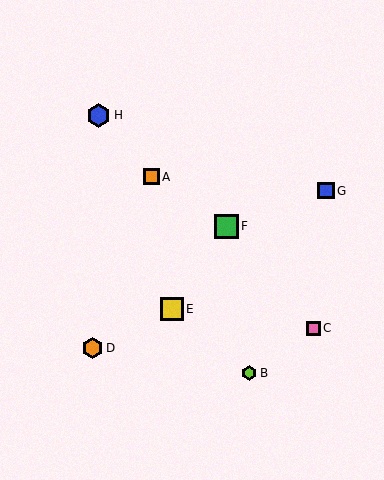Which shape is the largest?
The green square (labeled F) is the largest.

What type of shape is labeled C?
Shape C is a pink square.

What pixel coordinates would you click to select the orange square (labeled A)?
Click at (151, 177) to select the orange square A.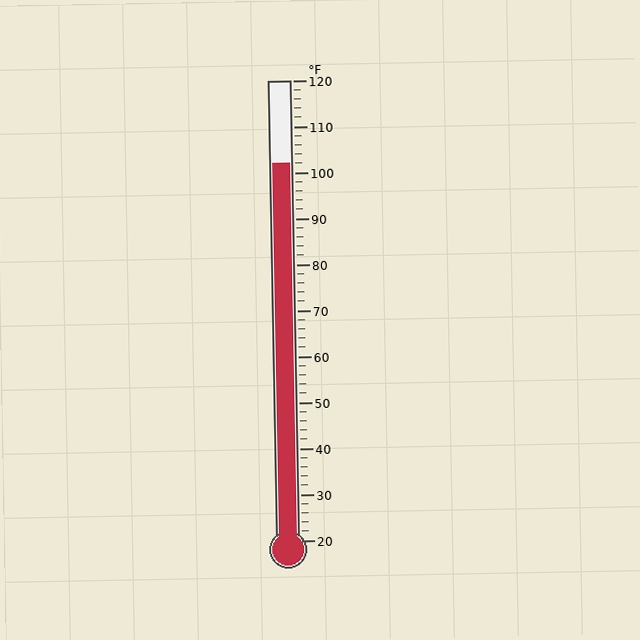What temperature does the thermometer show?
The thermometer shows approximately 102°F.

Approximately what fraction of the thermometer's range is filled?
The thermometer is filled to approximately 80% of its range.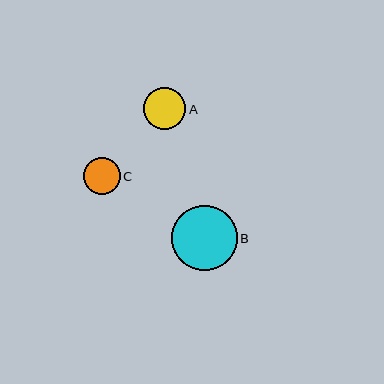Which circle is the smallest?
Circle C is the smallest with a size of approximately 37 pixels.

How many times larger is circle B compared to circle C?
Circle B is approximately 1.8 times the size of circle C.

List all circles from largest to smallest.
From largest to smallest: B, A, C.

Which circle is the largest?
Circle B is the largest with a size of approximately 65 pixels.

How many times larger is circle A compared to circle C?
Circle A is approximately 1.2 times the size of circle C.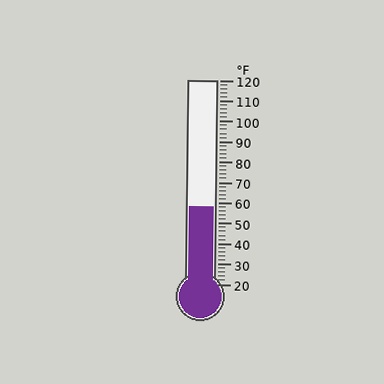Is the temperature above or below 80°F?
The temperature is below 80°F.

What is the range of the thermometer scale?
The thermometer scale ranges from 20°F to 120°F.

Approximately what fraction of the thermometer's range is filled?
The thermometer is filled to approximately 40% of its range.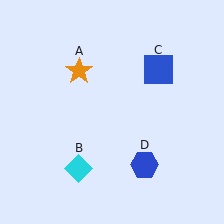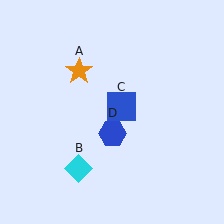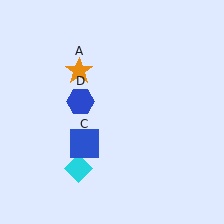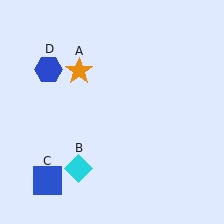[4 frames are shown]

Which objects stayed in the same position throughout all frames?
Orange star (object A) and cyan diamond (object B) remained stationary.